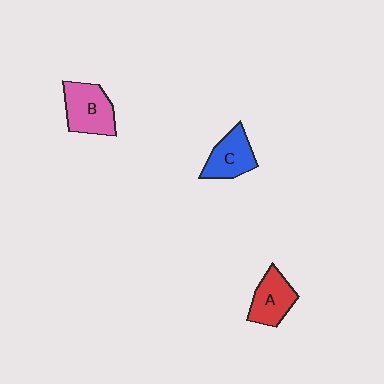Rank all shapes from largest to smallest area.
From largest to smallest: B (pink), A (red), C (blue).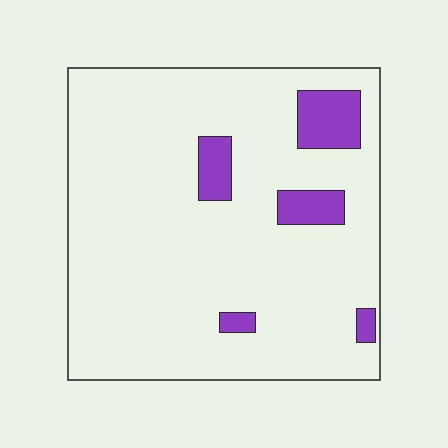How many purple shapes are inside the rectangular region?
5.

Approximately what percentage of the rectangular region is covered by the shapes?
Approximately 10%.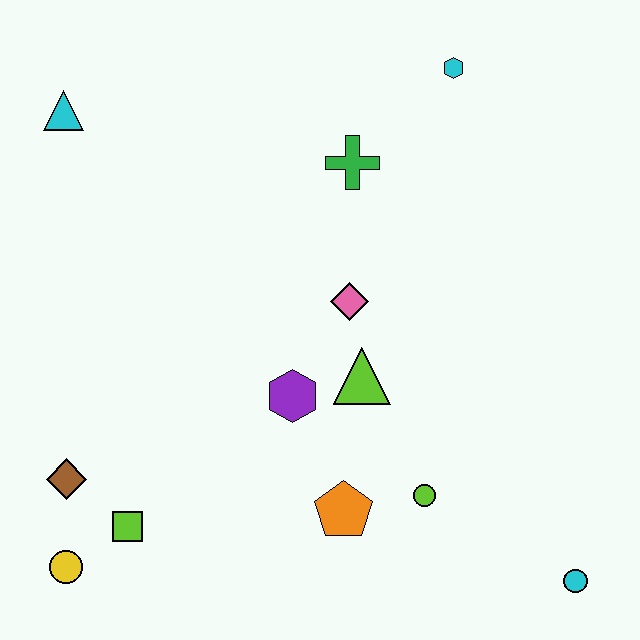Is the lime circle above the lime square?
Yes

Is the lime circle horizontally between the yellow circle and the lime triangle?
No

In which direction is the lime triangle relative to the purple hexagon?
The lime triangle is to the right of the purple hexagon.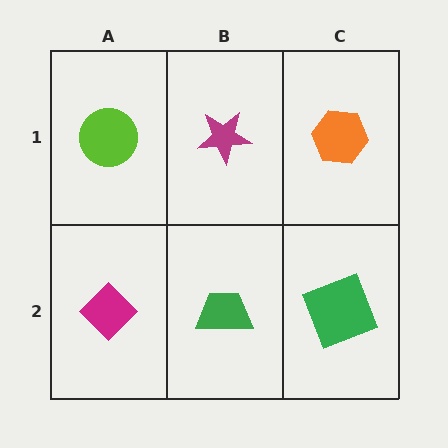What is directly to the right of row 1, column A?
A magenta star.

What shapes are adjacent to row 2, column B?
A magenta star (row 1, column B), a magenta diamond (row 2, column A), a green square (row 2, column C).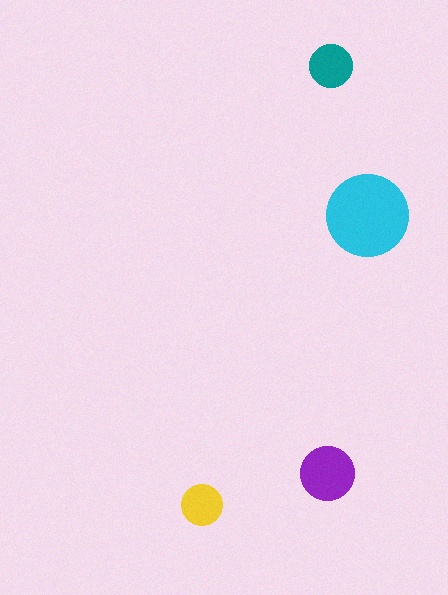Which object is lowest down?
The yellow circle is bottommost.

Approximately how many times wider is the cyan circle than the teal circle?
About 2 times wider.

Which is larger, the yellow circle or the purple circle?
The purple one.